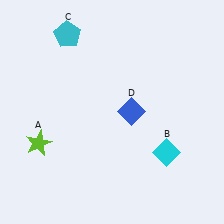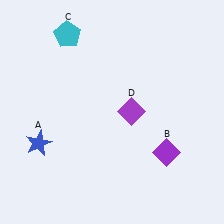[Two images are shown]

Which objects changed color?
A changed from lime to blue. B changed from cyan to purple. D changed from blue to purple.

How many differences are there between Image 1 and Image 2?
There are 3 differences between the two images.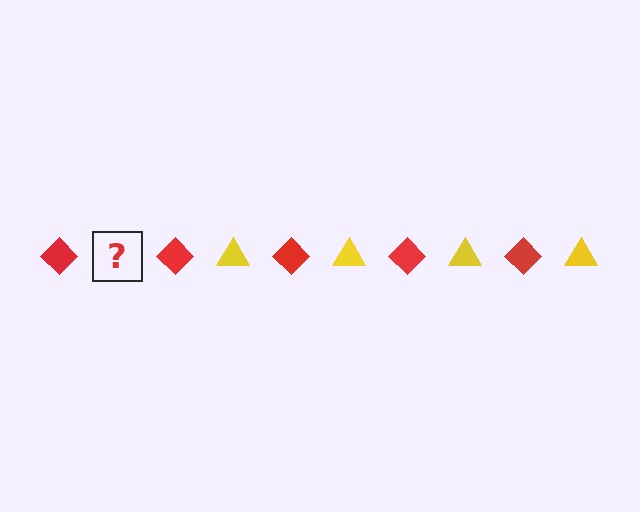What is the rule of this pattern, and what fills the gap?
The rule is that the pattern alternates between red diamond and yellow triangle. The gap should be filled with a yellow triangle.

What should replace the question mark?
The question mark should be replaced with a yellow triangle.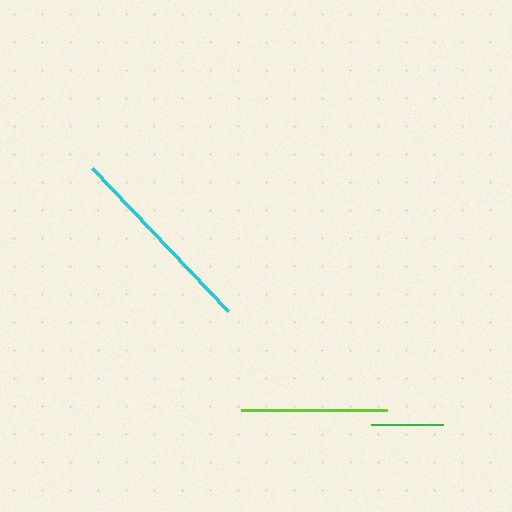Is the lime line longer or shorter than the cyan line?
The cyan line is longer than the lime line.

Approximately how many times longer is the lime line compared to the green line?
The lime line is approximately 2.0 times the length of the green line.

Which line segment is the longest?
The cyan line is the longest at approximately 198 pixels.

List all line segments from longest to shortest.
From longest to shortest: cyan, lime, green.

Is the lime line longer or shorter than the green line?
The lime line is longer than the green line.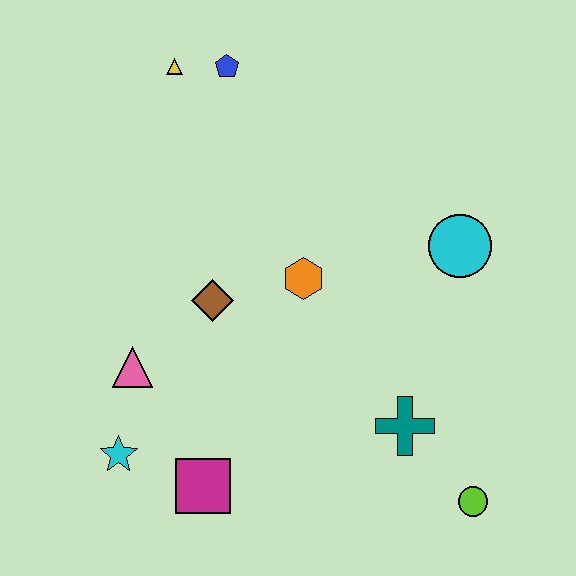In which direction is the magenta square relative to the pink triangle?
The magenta square is below the pink triangle.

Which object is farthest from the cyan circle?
The cyan star is farthest from the cyan circle.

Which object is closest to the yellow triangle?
The blue pentagon is closest to the yellow triangle.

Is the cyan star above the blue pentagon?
No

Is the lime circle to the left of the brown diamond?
No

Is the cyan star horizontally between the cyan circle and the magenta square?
No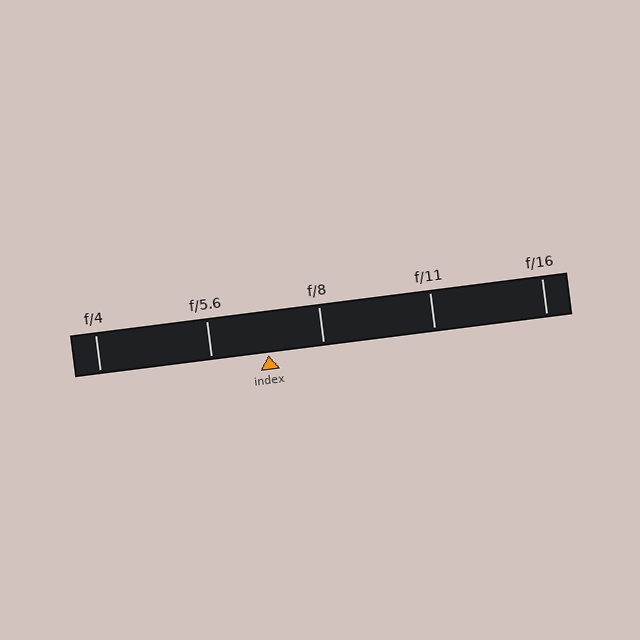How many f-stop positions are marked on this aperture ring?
There are 5 f-stop positions marked.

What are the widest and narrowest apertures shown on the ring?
The widest aperture shown is f/4 and the narrowest is f/16.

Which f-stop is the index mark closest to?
The index mark is closest to f/8.